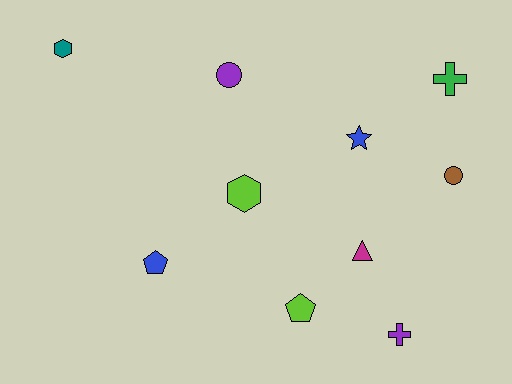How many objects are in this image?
There are 10 objects.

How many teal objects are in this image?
There is 1 teal object.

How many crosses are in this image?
There are 2 crosses.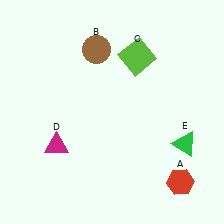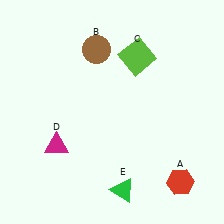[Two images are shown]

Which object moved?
The green triangle (E) moved left.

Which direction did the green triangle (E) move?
The green triangle (E) moved left.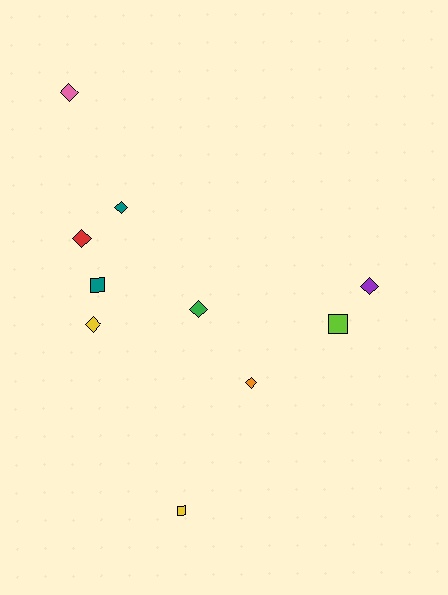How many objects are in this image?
There are 10 objects.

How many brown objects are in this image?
There are no brown objects.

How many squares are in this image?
There are 3 squares.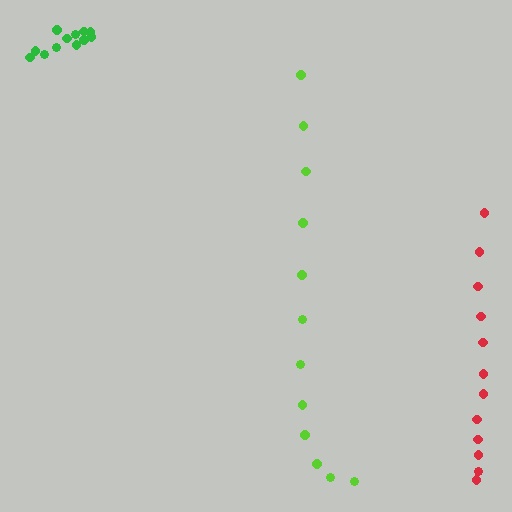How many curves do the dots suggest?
There are 3 distinct paths.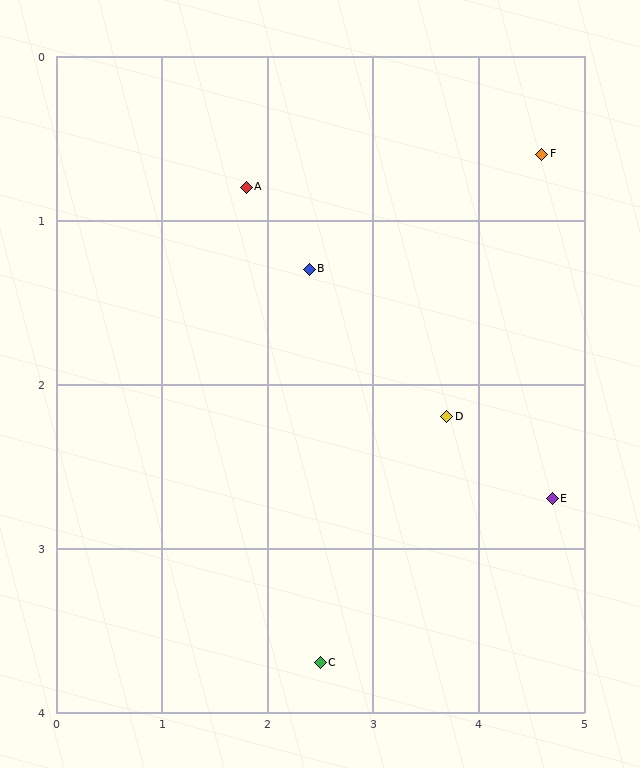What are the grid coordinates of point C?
Point C is at approximately (2.5, 3.7).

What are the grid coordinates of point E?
Point E is at approximately (4.7, 2.7).